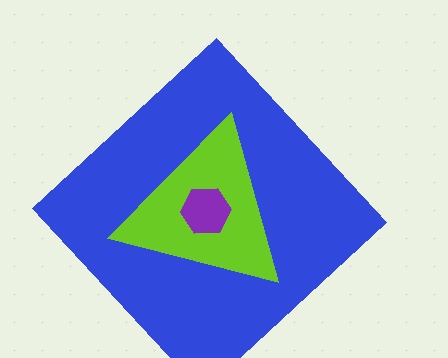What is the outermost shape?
The blue diamond.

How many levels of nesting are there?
3.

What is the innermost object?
The purple hexagon.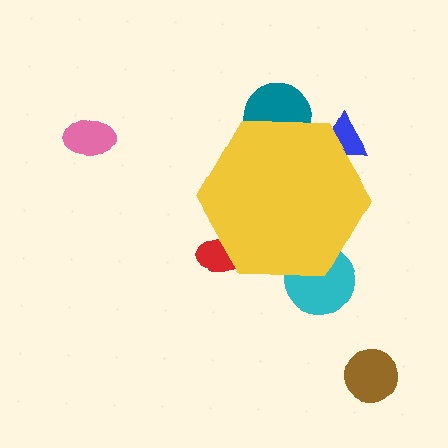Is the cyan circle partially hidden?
Yes, the cyan circle is partially hidden behind the yellow hexagon.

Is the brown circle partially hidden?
No, the brown circle is fully visible.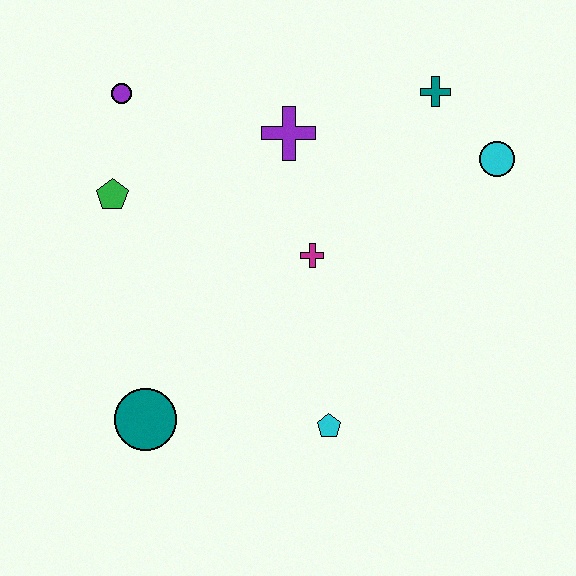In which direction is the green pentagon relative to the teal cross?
The green pentagon is to the left of the teal cross.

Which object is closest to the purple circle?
The green pentagon is closest to the purple circle.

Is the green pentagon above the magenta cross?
Yes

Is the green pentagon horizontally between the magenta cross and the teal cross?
No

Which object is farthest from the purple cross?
The teal circle is farthest from the purple cross.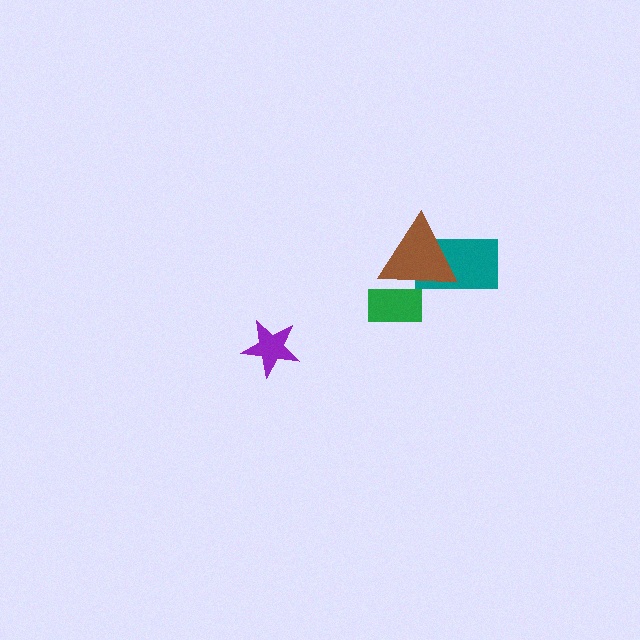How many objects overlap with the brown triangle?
2 objects overlap with the brown triangle.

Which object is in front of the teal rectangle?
The brown triangle is in front of the teal rectangle.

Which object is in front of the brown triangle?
The green rectangle is in front of the brown triangle.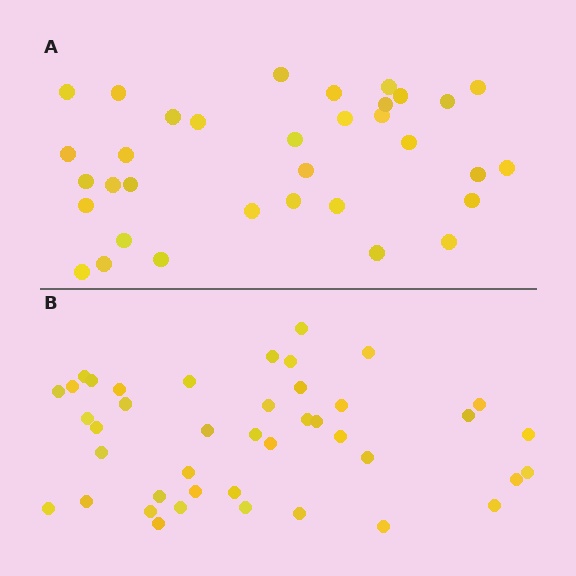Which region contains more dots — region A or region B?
Region B (the bottom region) has more dots.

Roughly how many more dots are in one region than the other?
Region B has roughly 8 or so more dots than region A.